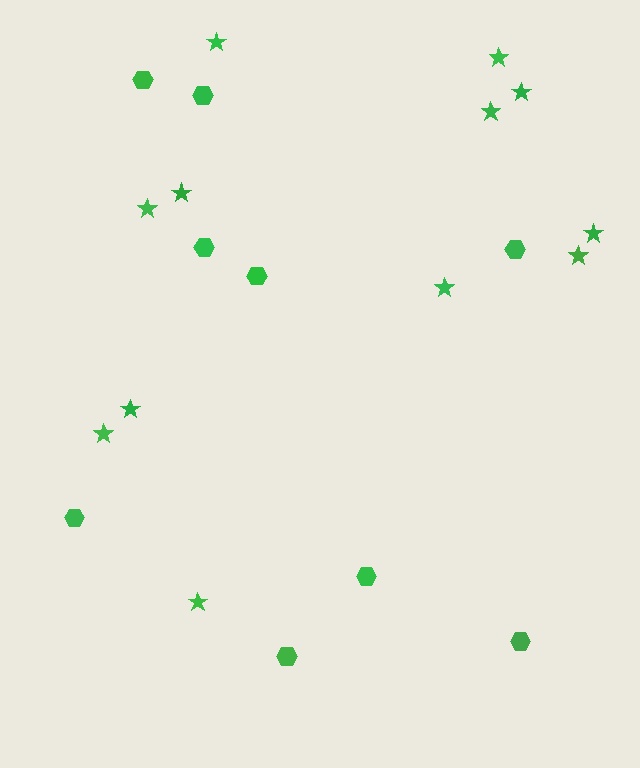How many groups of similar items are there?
There are 2 groups: one group of stars (12) and one group of hexagons (9).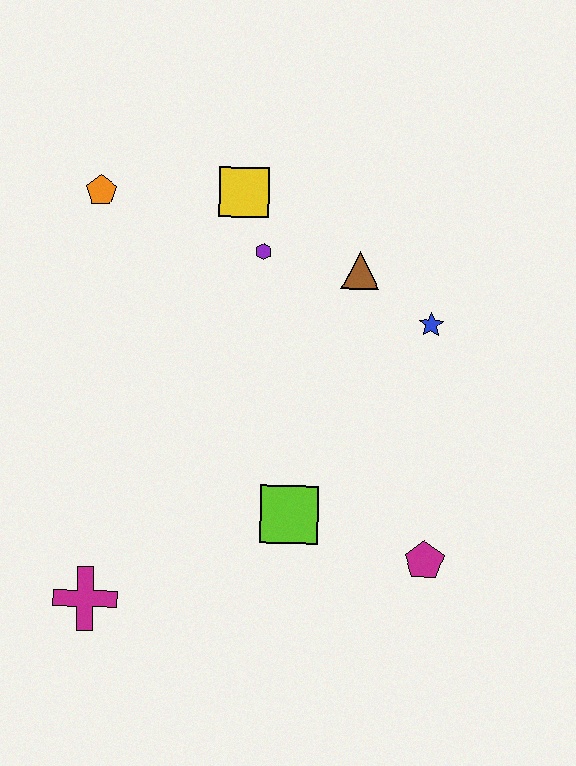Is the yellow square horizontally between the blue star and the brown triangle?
No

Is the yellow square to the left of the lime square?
Yes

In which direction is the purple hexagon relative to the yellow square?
The purple hexagon is below the yellow square.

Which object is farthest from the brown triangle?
The magenta cross is farthest from the brown triangle.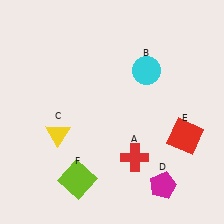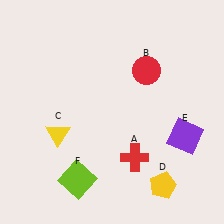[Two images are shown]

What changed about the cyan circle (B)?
In Image 1, B is cyan. In Image 2, it changed to red.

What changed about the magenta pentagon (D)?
In Image 1, D is magenta. In Image 2, it changed to yellow.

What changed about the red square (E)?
In Image 1, E is red. In Image 2, it changed to purple.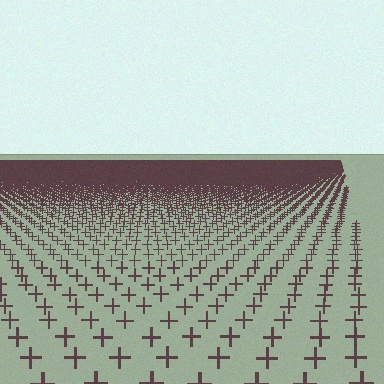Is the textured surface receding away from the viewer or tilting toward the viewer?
The surface is receding away from the viewer. Texture elements get smaller and denser toward the top.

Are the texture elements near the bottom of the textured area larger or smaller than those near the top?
Larger. Near the bottom, elements are closer to the viewer and appear at a bigger on-screen size.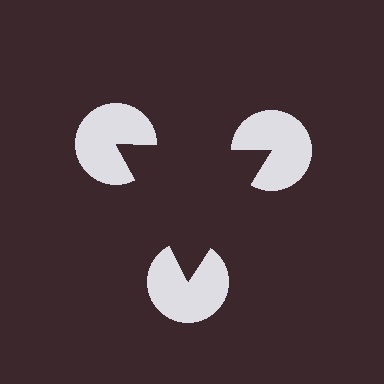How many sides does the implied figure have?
3 sides.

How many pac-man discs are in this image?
There are 3 — one at each vertex of the illusory triangle.